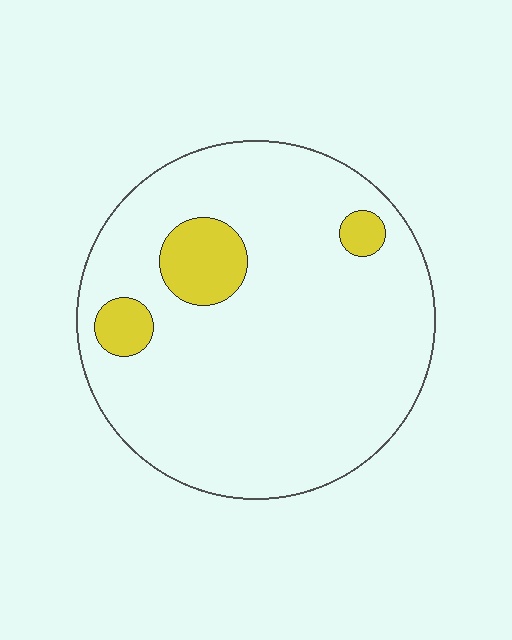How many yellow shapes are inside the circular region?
3.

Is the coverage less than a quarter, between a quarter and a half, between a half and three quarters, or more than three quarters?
Less than a quarter.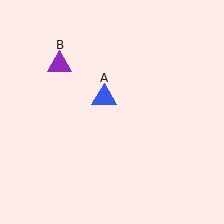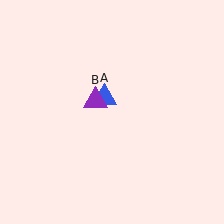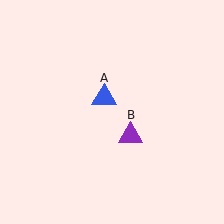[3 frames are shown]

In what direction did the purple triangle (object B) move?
The purple triangle (object B) moved down and to the right.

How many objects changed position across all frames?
1 object changed position: purple triangle (object B).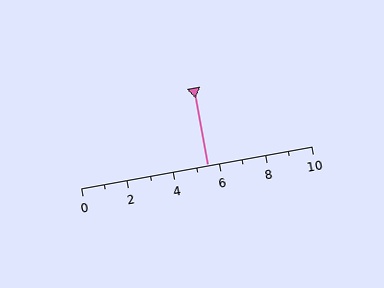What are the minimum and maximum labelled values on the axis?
The axis runs from 0 to 10.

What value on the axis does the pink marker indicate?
The marker indicates approximately 5.5.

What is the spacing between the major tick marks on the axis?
The major ticks are spaced 2 apart.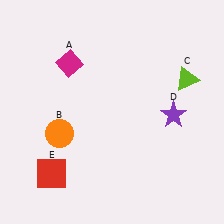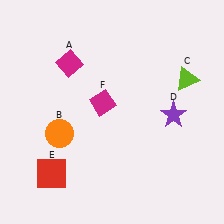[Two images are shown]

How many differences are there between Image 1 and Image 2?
There is 1 difference between the two images.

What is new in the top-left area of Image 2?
A magenta diamond (F) was added in the top-left area of Image 2.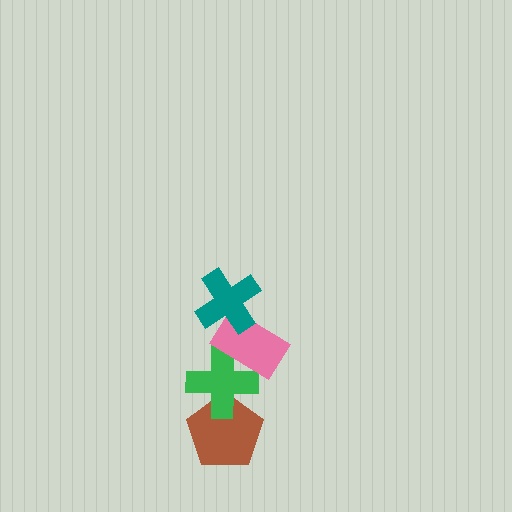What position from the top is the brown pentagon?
The brown pentagon is 4th from the top.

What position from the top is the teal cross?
The teal cross is 1st from the top.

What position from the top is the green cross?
The green cross is 3rd from the top.